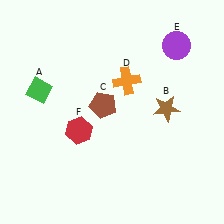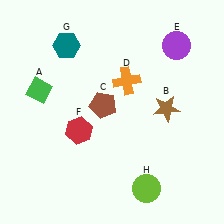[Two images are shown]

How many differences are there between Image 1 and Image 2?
There are 2 differences between the two images.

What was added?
A teal hexagon (G), a lime circle (H) were added in Image 2.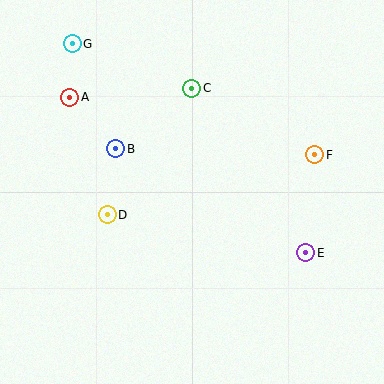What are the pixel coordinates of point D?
Point D is at (107, 215).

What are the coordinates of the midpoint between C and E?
The midpoint between C and E is at (249, 171).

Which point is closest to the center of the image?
Point B at (116, 149) is closest to the center.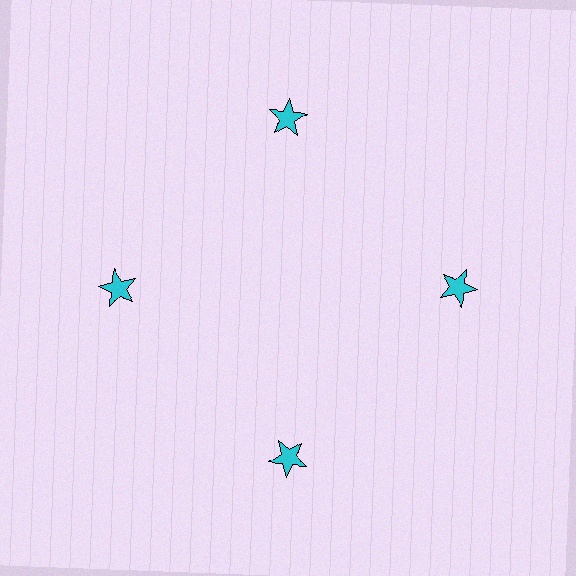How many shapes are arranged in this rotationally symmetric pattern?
There are 4 shapes, arranged in 4 groups of 1.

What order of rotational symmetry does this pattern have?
This pattern has 4-fold rotational symmetry.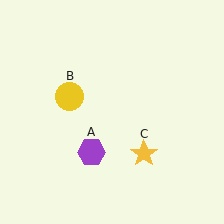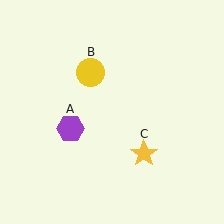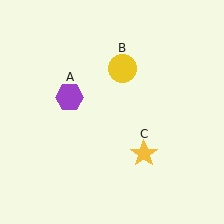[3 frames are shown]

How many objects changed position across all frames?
2 objects changed position: purple hexagon (object A), yellow circle (object B).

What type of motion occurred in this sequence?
The purple hexagon (object A), yellow circle (object B) rotated clockwise around the center of the scene.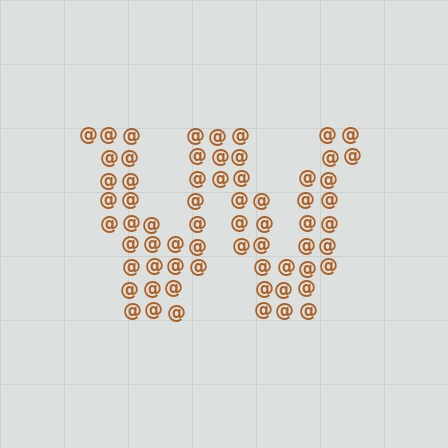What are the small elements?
The small elements are at signs.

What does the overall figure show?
The overall figure shows the letter W.